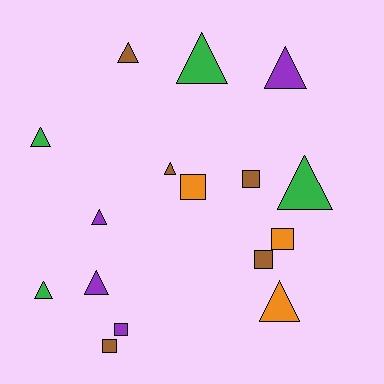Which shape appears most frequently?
Triangle, with 10 objects.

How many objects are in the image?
There are 16 objects.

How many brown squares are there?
There are 3 brown squares.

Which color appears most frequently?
Brown, with 5 objects.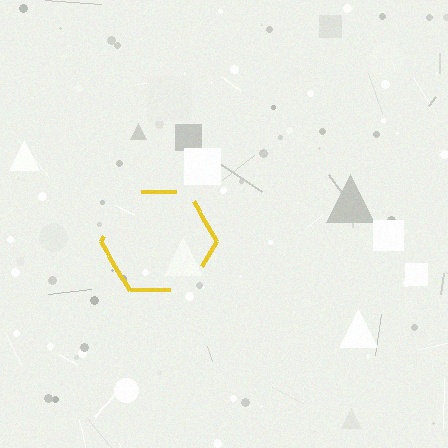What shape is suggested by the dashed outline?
The dashed outline suggests a hexagon.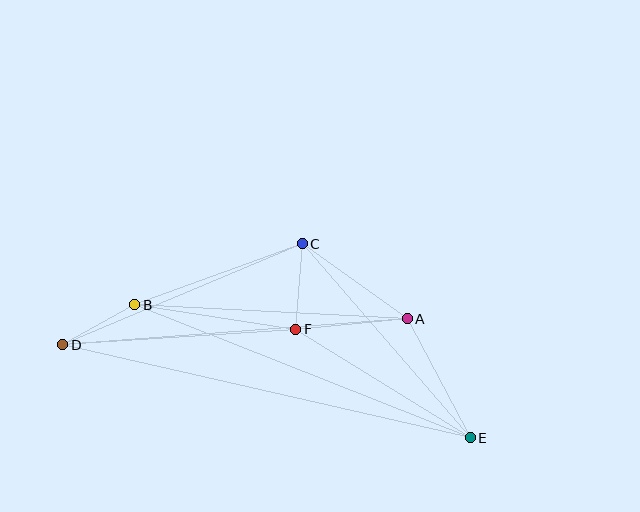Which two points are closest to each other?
Points B and D are closest to each other.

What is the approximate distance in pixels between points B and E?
The distance between B and E is approximately 361 pixels.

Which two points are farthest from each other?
Points D and E are farthest from each other.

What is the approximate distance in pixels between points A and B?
The distance between A and B is approximately 273 pixels.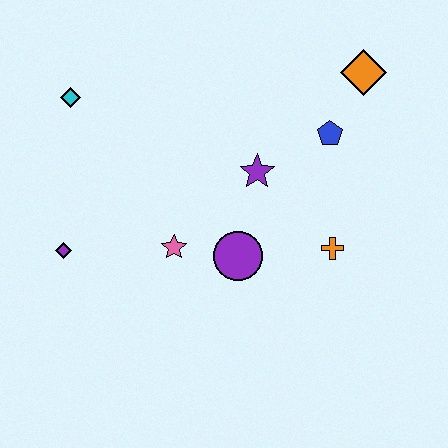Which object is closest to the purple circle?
The pink star is closest to the purple circle.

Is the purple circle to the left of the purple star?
Yes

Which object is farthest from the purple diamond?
The orange diamond is farthest from the purple diamond.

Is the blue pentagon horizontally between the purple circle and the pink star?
No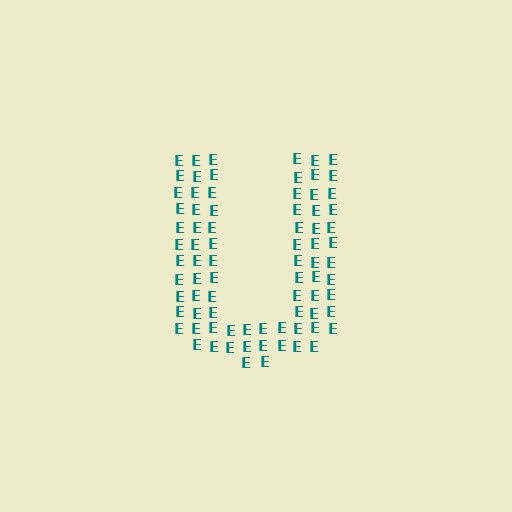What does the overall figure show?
The overall figure shows the letter U.